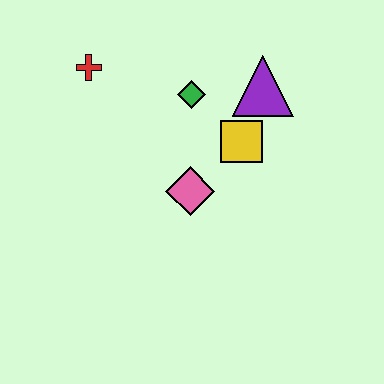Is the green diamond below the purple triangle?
Yes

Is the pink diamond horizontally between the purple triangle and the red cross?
Yes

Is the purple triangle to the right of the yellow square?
Yes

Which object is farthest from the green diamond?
The red cross is farthest from the green diamond.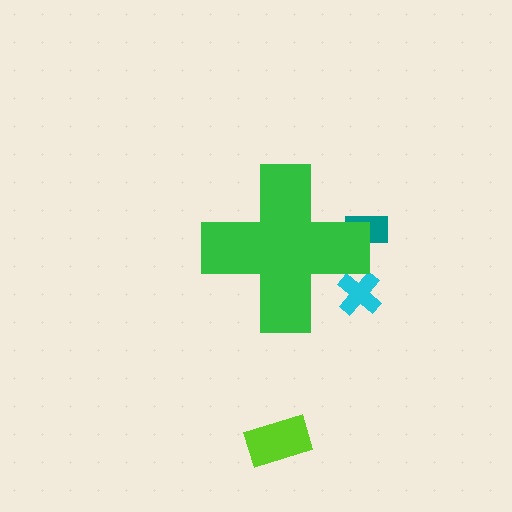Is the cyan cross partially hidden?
Yes, the cyan cross is partially hidden behind the green cross.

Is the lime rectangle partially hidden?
No, the lime rectangle is fully visible.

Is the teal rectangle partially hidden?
Yes, the teal rectangle is partially hidden behind the green cross.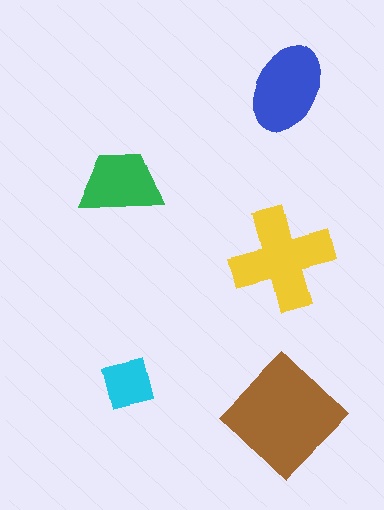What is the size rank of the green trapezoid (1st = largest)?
4th.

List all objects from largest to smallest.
The brown diamond, the yellow cross, the blue ellipse, the green trapezoid, the cyan square.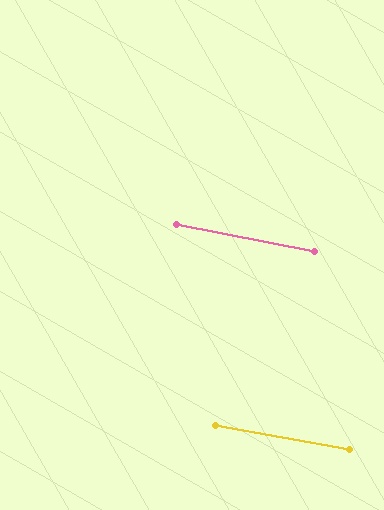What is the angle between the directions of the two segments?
Approximately 1 degree.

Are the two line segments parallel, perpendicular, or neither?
Parallel — their directions differ by only 1.0°.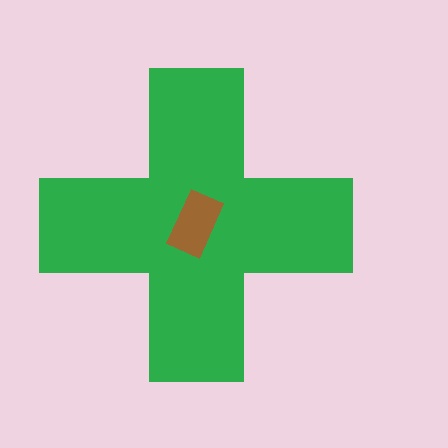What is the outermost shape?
The green cross.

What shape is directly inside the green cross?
The brown rectangle.